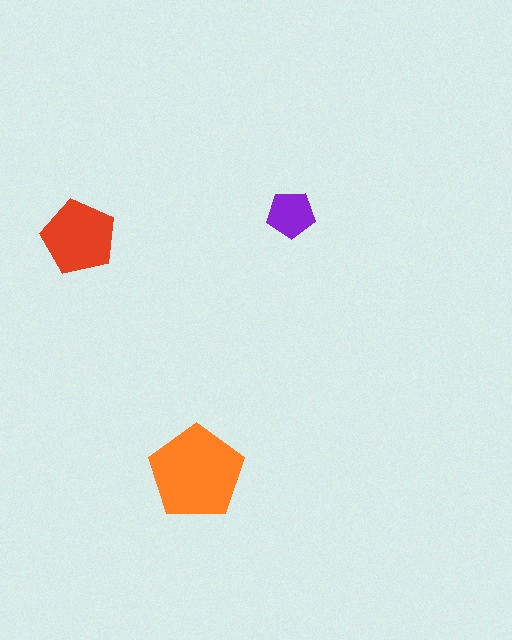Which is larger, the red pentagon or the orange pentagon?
The orange one.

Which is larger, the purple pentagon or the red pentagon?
The red one.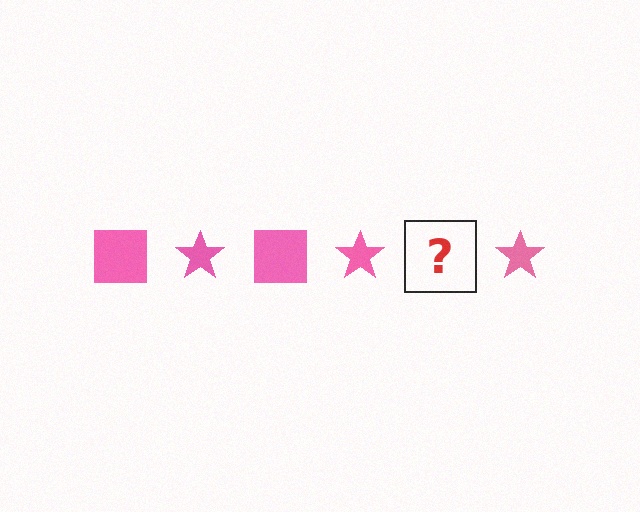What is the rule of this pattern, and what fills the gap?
The rule is that the pattern cycles through square, star shapes in pink. The gap should be filled with a pink square.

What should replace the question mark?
The question mark should be replaced with a pink square.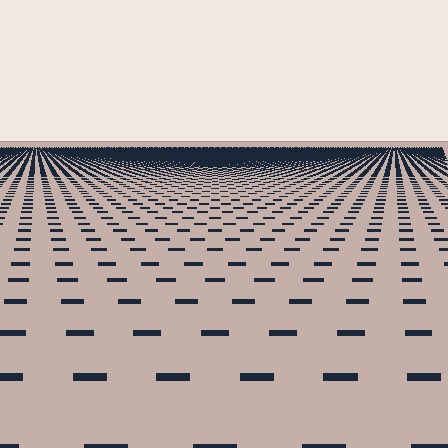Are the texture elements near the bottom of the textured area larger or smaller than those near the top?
Larger. Near the bottom, elements are closer to the viewer and appear at a bigger on-screen size.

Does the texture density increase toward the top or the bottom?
Density increases toward the top.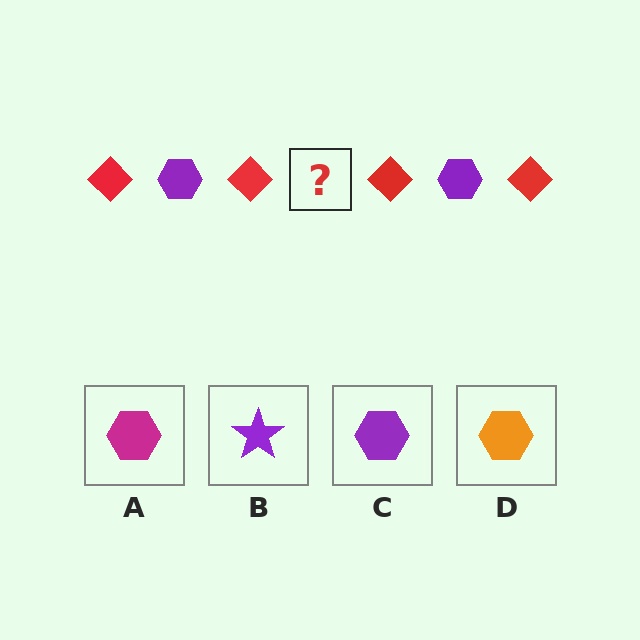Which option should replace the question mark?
Option C.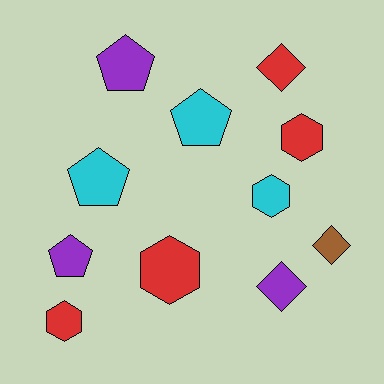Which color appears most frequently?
Red, with 4 objects.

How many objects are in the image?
There are 11 objects.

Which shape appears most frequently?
Hexagon, with 4 objects.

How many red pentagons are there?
There are no red pentagons.